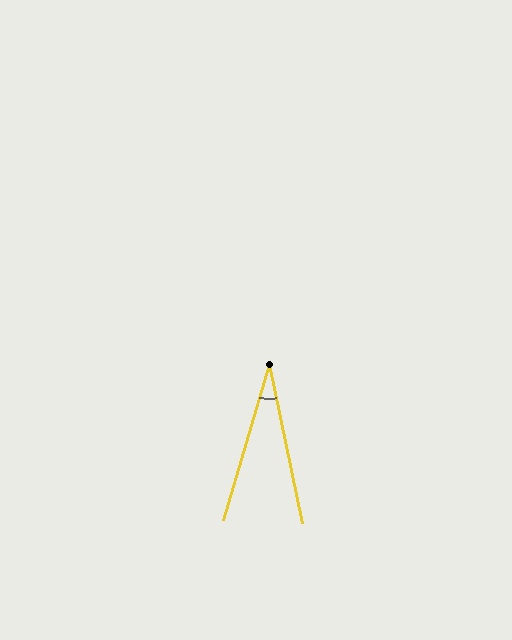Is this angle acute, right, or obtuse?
It is acute.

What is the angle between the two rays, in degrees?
Approximately 28 degrees.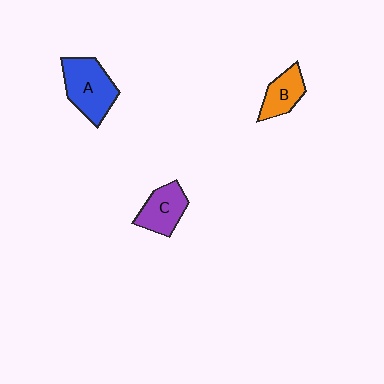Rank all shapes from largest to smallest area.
From largest to smallest: A (blue), C (purple), B (orange).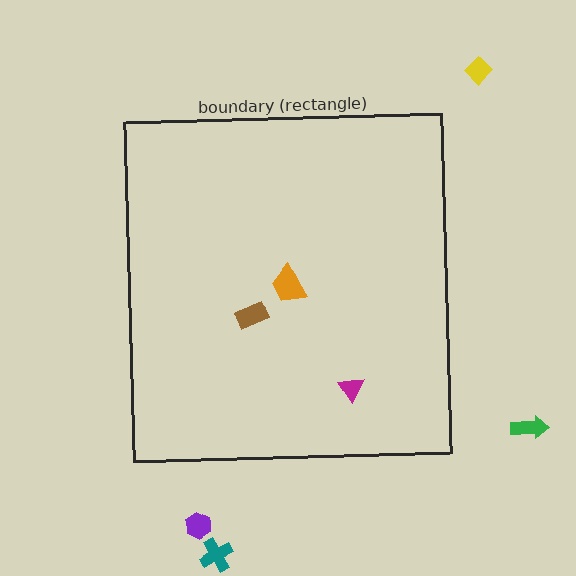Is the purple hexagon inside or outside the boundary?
Outside.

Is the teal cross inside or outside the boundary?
Outside.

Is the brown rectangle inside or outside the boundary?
Inside.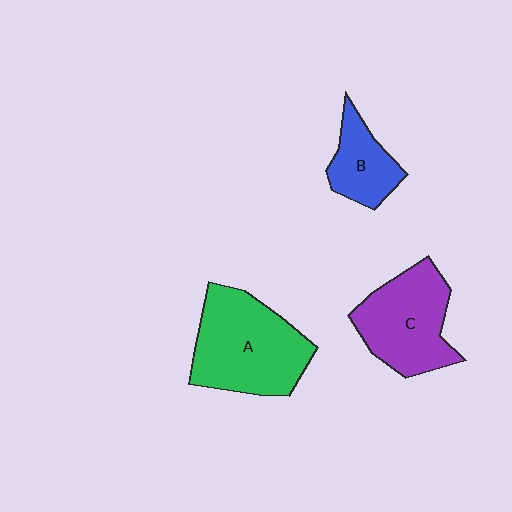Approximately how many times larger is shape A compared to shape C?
Approximately 1.2 times.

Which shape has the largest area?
Shape A (green).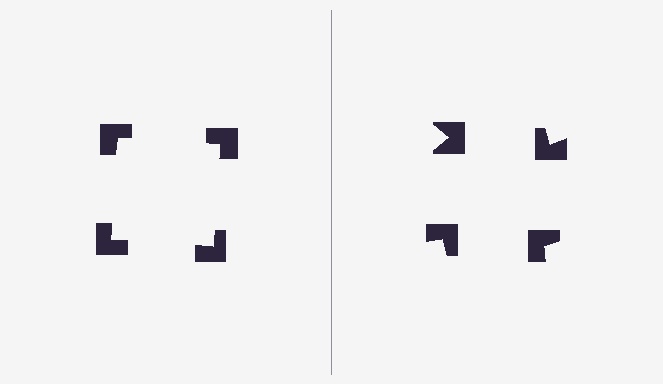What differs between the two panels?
The notched squares are positioned identically on both sides; only the wedge orientations differ. On the left they align to a square; on the right they are misaligned.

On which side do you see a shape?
An illusory square appears on the left side. On the right side the wedge cuts are rotated, so no coherent shape forms.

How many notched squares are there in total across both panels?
8 — 4 on each side.